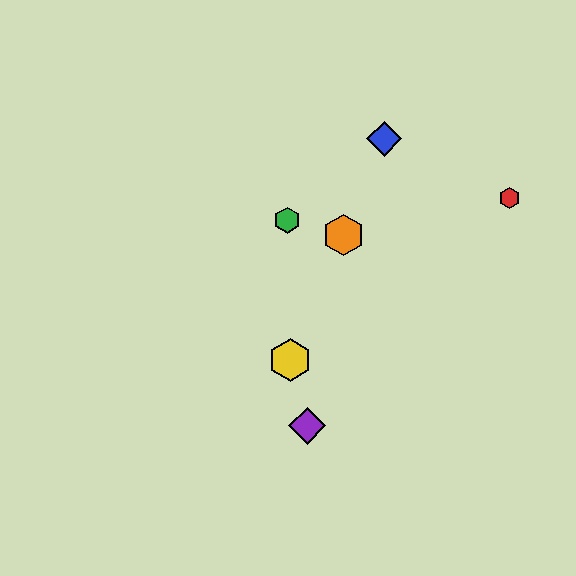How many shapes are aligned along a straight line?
3 shapes (the blue diamond, the yellow hexagon, the orange hexagon) are aligned along a straight line.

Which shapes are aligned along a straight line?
The blue diamond, the yellow hexagon, the orange hexagon are aligned along a straight line.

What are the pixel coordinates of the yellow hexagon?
The yellow hexagon is at (290, 360).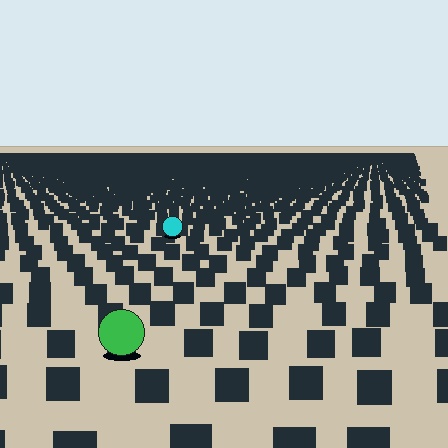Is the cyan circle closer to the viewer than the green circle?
No. The green circle is closer — you can tell from the texture gradient: the ground texture is coarser near it.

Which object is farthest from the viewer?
The cyan circle is farthest from the viewer. It appears smaller and the ground texture around it is denser.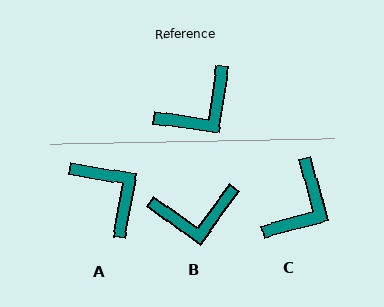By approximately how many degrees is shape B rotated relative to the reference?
Approximately 28 degrees clockwise.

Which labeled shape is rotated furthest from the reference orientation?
A, about 88 degrees away.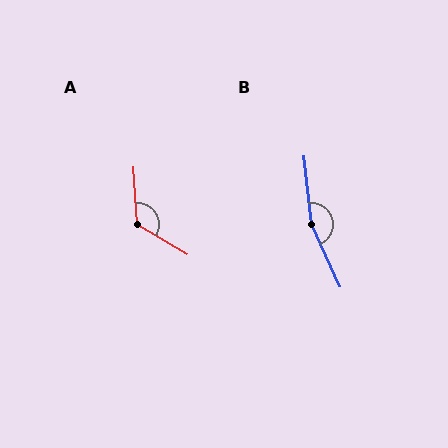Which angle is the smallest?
A, at approximately 124 degrees.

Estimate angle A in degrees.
Approximately 124 degrees.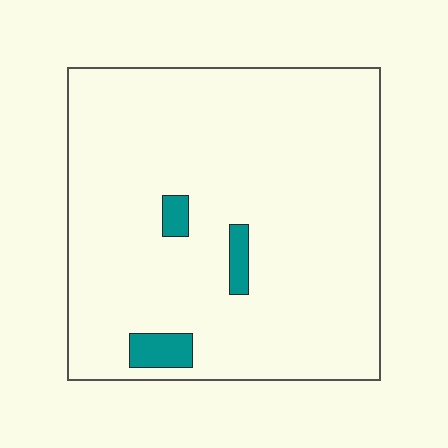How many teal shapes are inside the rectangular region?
3.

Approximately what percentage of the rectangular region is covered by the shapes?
Approximately 5%.